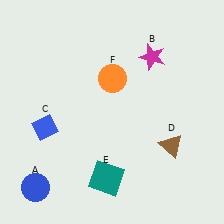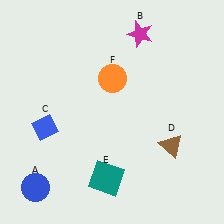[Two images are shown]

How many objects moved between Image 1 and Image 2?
1 object moved between the two images.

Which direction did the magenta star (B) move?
The magenta star (B) moved up.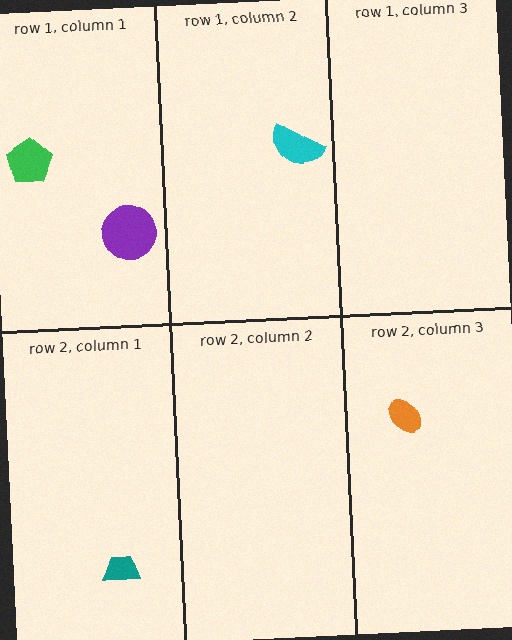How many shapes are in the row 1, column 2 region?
1.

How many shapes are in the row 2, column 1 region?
1.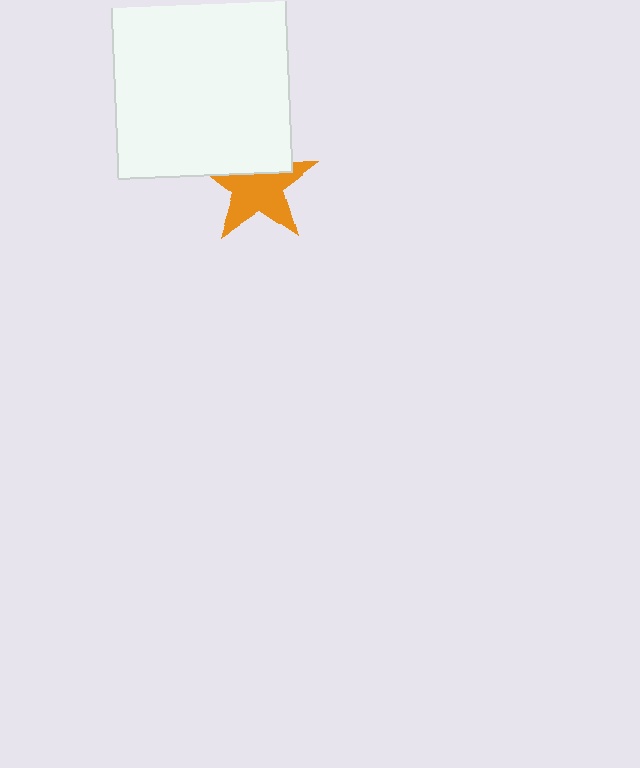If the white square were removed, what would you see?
You would see the complete orange star.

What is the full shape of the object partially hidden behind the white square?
The partially hidden object is an orange star.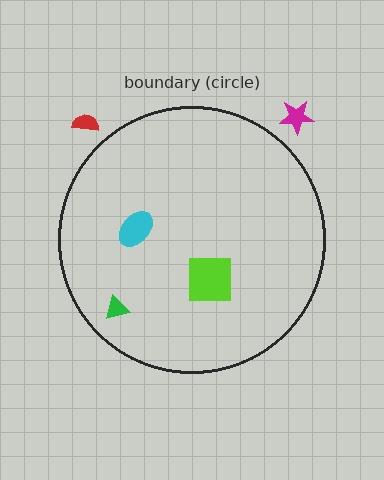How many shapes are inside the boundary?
4 inside, 2 outside.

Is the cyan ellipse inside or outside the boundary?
Inside.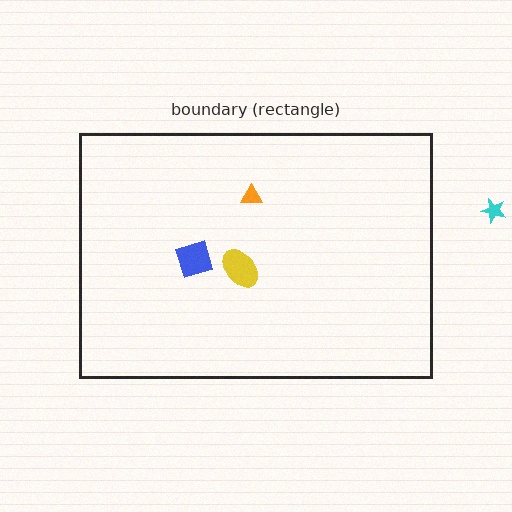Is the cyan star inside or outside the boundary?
Outside.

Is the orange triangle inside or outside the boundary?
Inside.